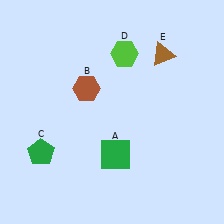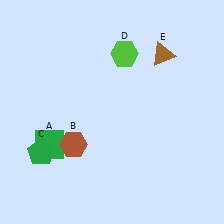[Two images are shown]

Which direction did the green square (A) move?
The green square (A) moved left.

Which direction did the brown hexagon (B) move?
The brown hexagon (B) moved down.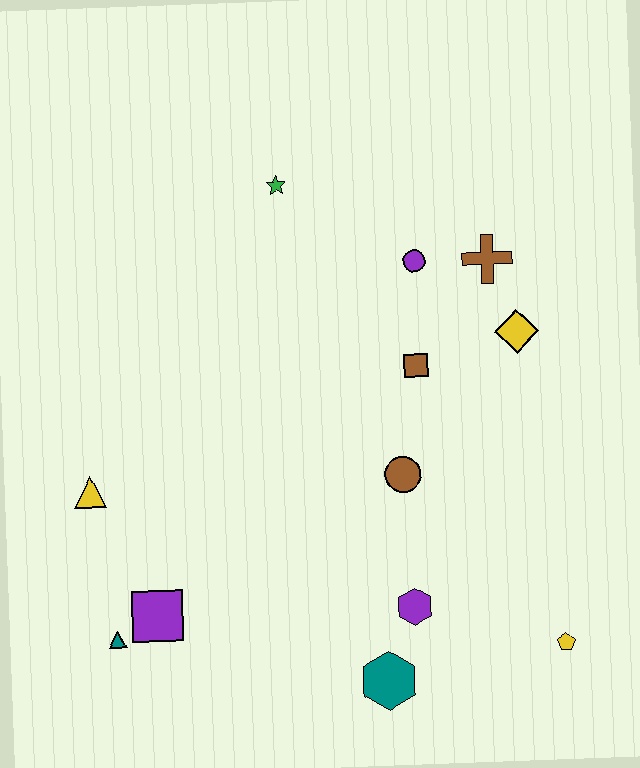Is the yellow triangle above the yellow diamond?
No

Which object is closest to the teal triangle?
The purple square is closest to the teal triangle.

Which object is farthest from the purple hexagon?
The green star is farthest from the purple hexagon.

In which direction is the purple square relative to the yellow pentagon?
The purple square is to the left of the yellow pentagon.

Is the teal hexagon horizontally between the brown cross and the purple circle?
No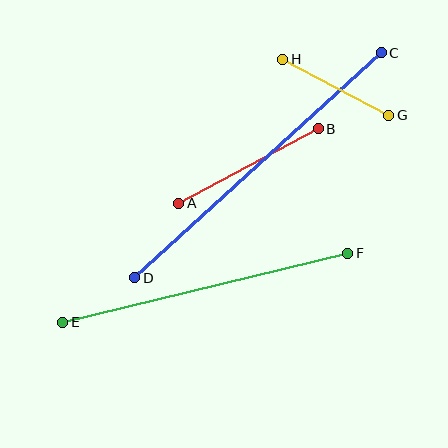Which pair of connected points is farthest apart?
Points C and D are farthest apart.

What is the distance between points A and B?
The distance is approximately 158 pixels.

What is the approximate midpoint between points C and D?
The midpoint is at approximately (258, 165) pixels.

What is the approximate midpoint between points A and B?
The midpoint is at approximately (249, 166) pixels.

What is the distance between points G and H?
The distance is approximately 119 pixels.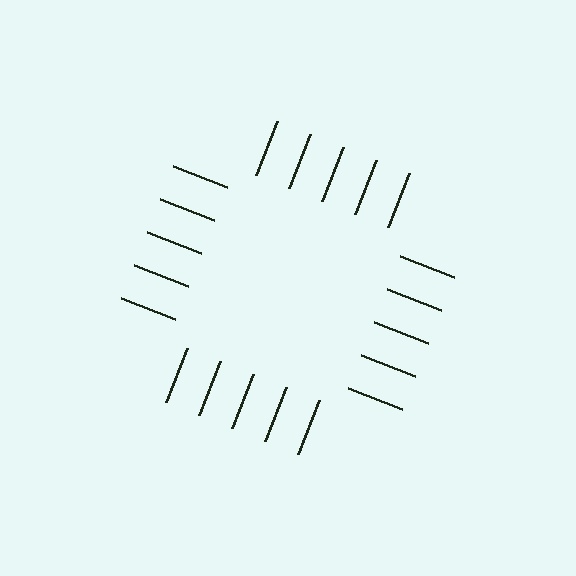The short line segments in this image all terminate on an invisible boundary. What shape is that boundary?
An illusory square — the line segments terminate on its edges but no continuous stroke is drawn.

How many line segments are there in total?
20 — 5 along each of the 4 edges.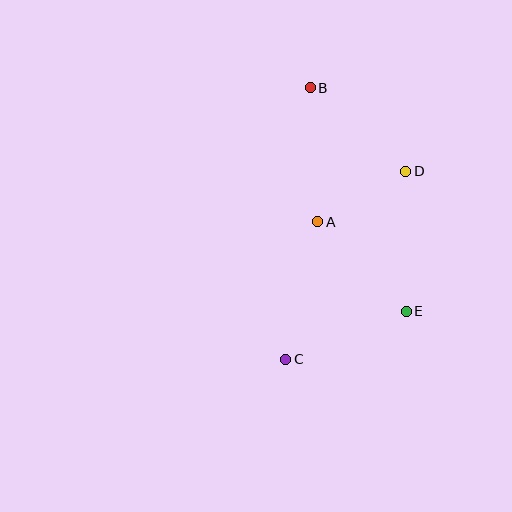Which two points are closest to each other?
Points A and D are closest to each other.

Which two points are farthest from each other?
Points B and C are farthest from each other.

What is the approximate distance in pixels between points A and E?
The distance between A and E is approximately 126 pixels.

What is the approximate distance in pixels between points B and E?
The distance between B and E is approximately 243 pixels.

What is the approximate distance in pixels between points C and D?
The distance between C and D is approximately 223 pixels.